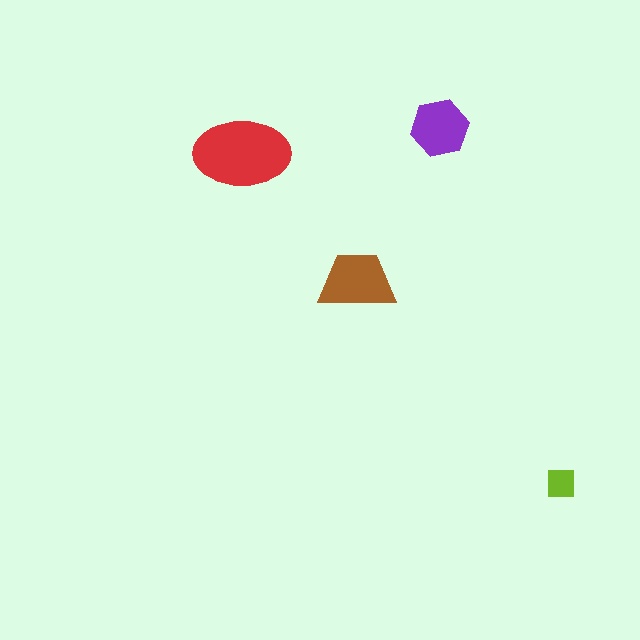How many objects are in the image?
There are 4 objects in the image.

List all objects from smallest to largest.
The lime square, the purple hexagon, the brown trapezoid, the red ellipse.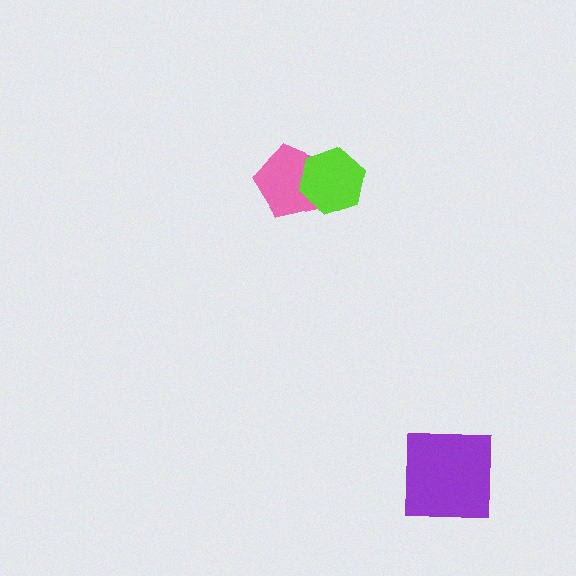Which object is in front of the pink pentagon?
The lime hexagon is in front of the pink pentagon.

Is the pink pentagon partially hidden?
Yes, it is partially covered by another shape.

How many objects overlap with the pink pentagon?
1 object overlaps with the pink pentagon.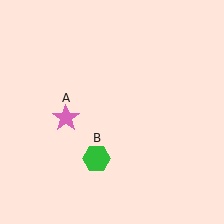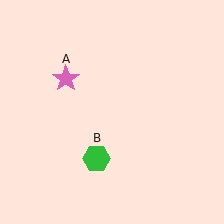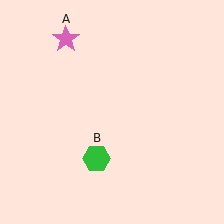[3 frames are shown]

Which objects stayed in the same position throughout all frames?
Green hexagon (object B) remained stationary.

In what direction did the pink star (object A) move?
The pink star (object A) moved up.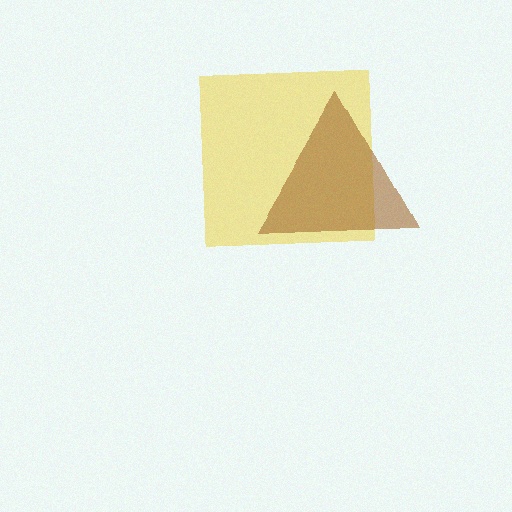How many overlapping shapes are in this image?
There are 2 overlapping shapes in the image.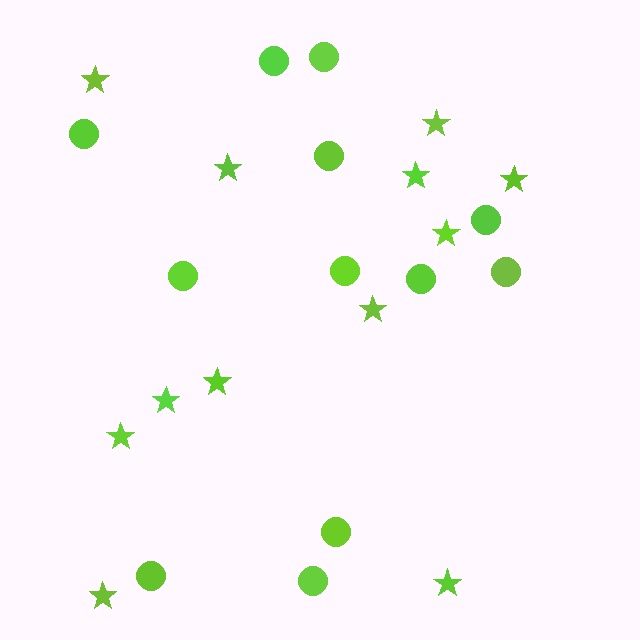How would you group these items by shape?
There are 2 groups: one group of circles (12) and one group of stars (12).